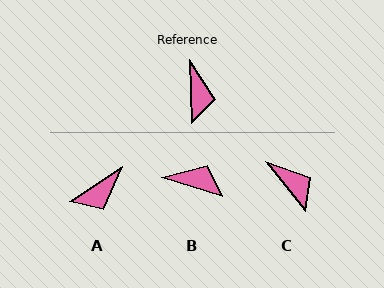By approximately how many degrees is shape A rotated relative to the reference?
Approximately 59 degrees clockwise.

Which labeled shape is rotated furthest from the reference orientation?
B, about 71 degrees away.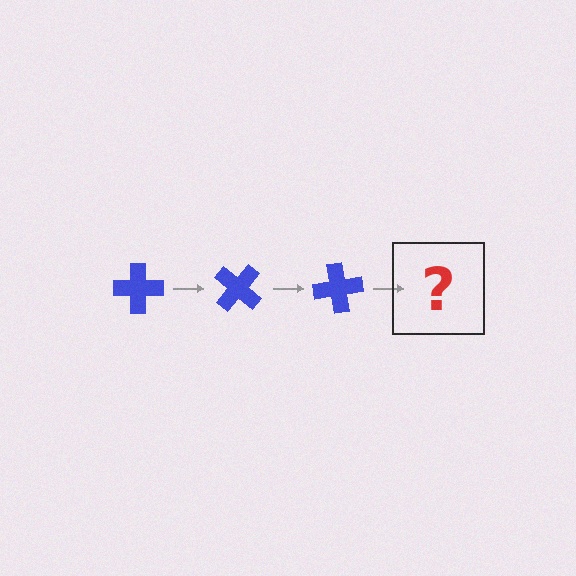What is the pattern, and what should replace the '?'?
The pattern is that the cross rotates 40 degrees each step. The '?' should be a blue cross rotated 120 degrees.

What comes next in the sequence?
The next element should be a blue cross rotated 120 degrees.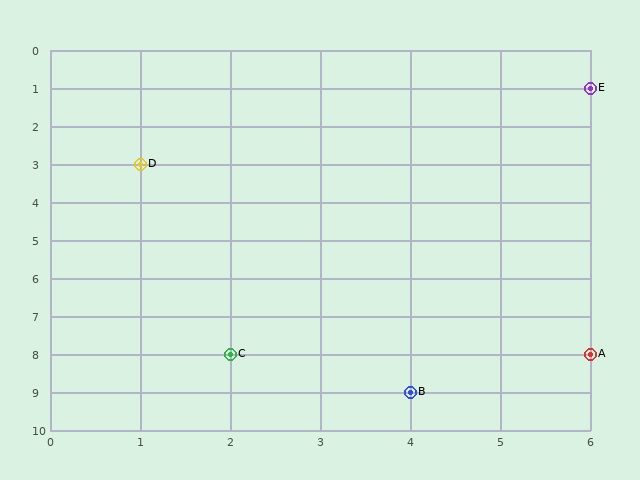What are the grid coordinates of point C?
Point C is at grid coordinates (2, 8).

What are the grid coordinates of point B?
Point B is at grid coordinates (4, 9).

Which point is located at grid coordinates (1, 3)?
Point D is at (1, 3).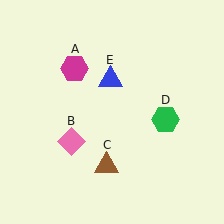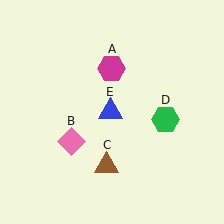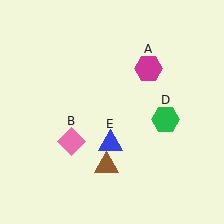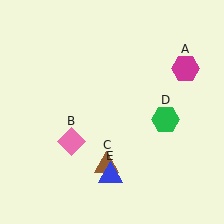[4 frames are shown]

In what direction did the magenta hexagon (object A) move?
The magenta hexagon (object A) moved right.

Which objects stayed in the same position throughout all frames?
Pink diamond (object B) and brown triangle (object C) and green hexagon (object D) remained stationary.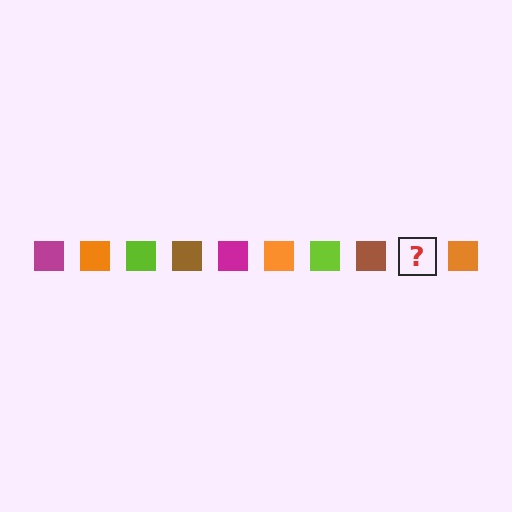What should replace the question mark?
The question mark should be replaced with a magenta square.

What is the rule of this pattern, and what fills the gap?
The rule is that the pattern cycles through magenta, orange, lime, brown squares. The gap should be filled with a magenta square.